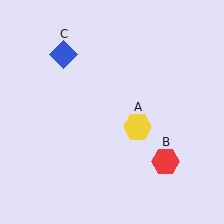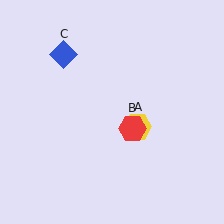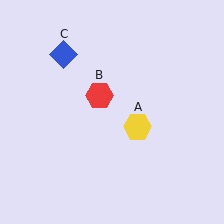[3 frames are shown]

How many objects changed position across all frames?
1 object changed position: red hexagon (object B).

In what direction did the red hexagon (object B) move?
The red hexagon (object B) moved up and to the left.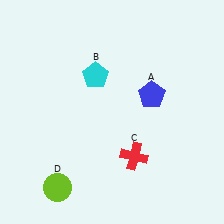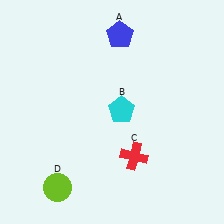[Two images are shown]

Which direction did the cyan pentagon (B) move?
The cyan pentagon (B) moved down.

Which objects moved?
The objects that moved are: the blue pentagon (A), the cyan pentagon (B).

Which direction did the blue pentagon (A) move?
The blue pentagon (A) moved up.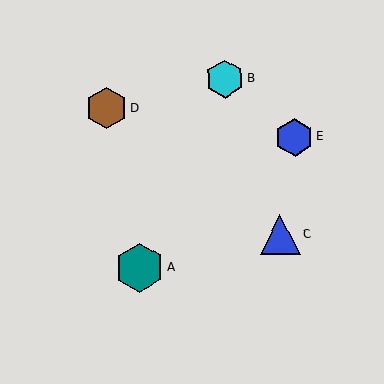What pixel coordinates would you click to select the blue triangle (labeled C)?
Click at (280, 234) to select the blue triangle C.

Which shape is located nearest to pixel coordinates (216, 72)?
The cyan hexagon (labeled B) at (225, 79) is nearest to that location.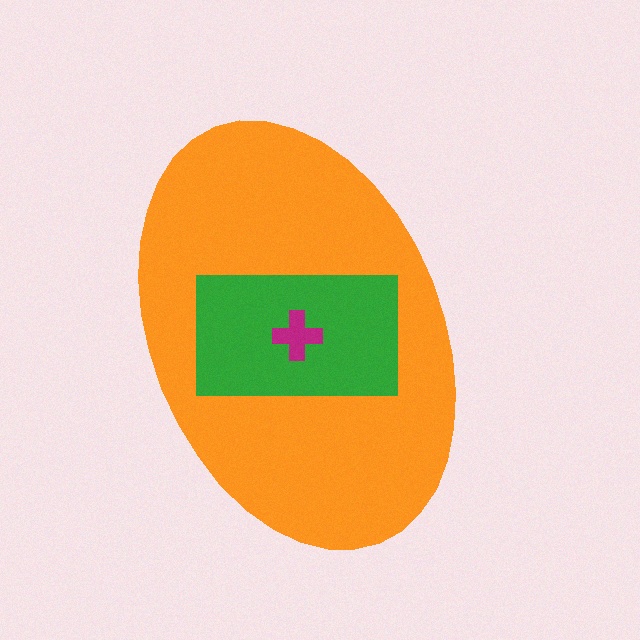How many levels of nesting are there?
3.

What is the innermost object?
The magenta cross.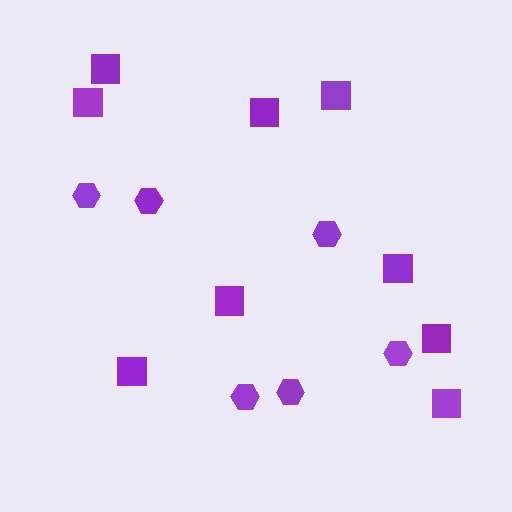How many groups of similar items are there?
There are 2 groups: one group of squares (9) and one group of hexagons (6).